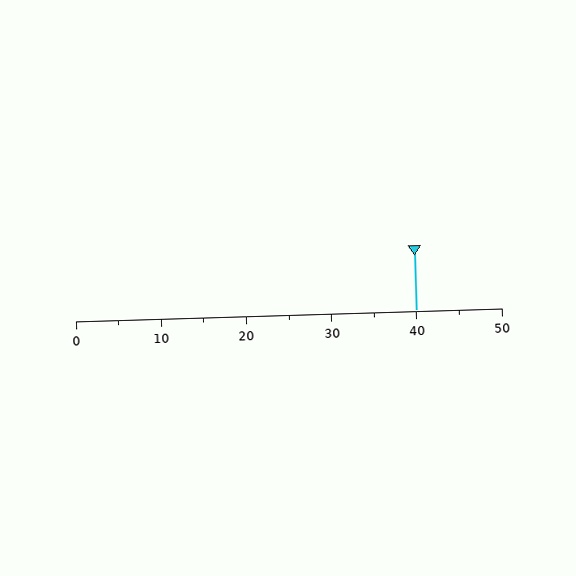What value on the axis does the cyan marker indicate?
The marker indicates approximately 40.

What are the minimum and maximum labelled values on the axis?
The axis runs from 0 to 50.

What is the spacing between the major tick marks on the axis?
The major ticks are spaced 10 apart.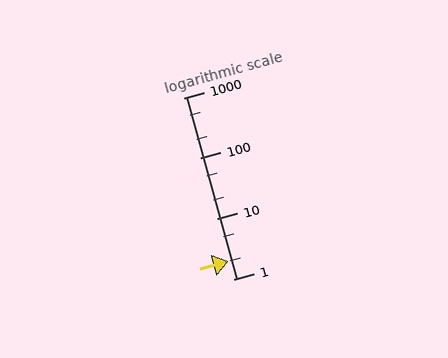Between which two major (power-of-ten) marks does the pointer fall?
The pointer is between 1 and 10.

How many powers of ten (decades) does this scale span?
The scale spans 3 decades, from 1 to 1000.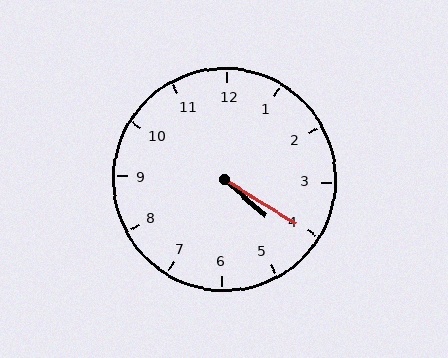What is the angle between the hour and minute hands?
Approximately 10 degrees.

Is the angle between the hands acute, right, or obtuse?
It is acute.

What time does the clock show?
4:20.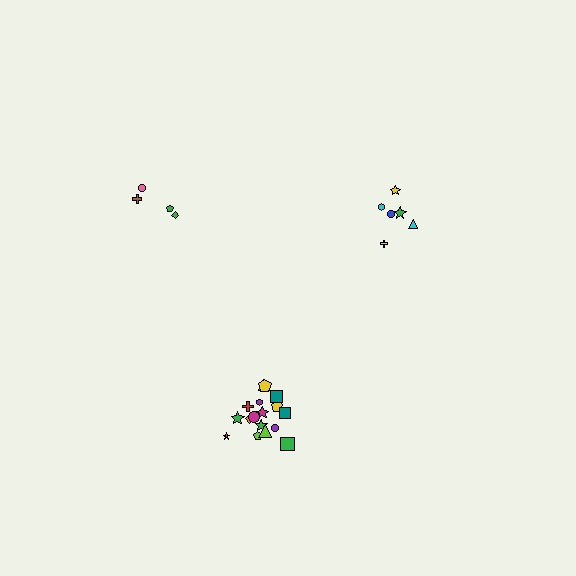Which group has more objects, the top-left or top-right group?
The top-right group.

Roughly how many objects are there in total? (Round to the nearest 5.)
Roughly 30 objects in total.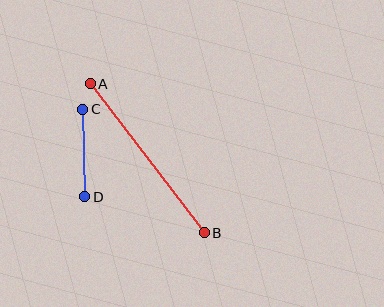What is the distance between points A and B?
The distance is approximately 188 pixels.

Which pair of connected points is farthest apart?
Points A and B are farthest apart.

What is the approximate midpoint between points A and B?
The midpoint is at approximately (147, 158) pixels.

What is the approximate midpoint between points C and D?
The midpoint is at approximately (84, 153) pixels.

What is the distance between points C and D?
The distance is approximately 88 pixels.